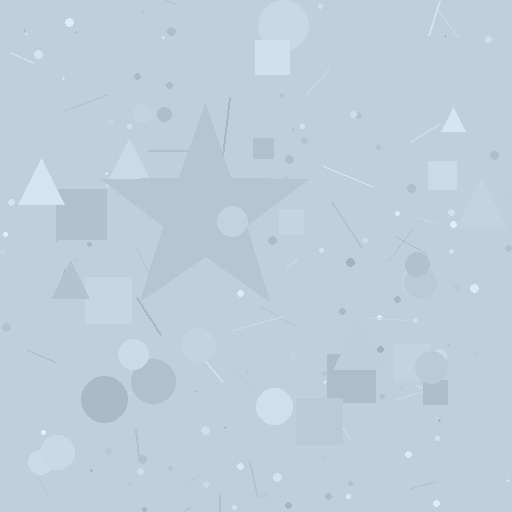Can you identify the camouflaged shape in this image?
The camouflaged shape is a star.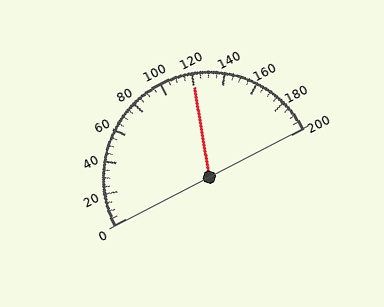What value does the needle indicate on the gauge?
The needle indicates approximately 120.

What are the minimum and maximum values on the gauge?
The gauge ranges from 0 to 200.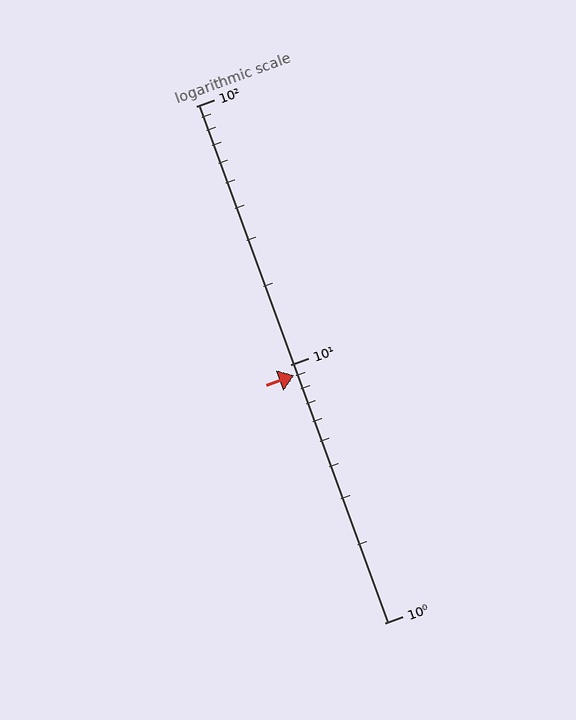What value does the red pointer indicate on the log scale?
The pointer indicates approximately 9.1.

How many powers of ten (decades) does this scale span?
The scale spans 2 decades, from 1 to 100.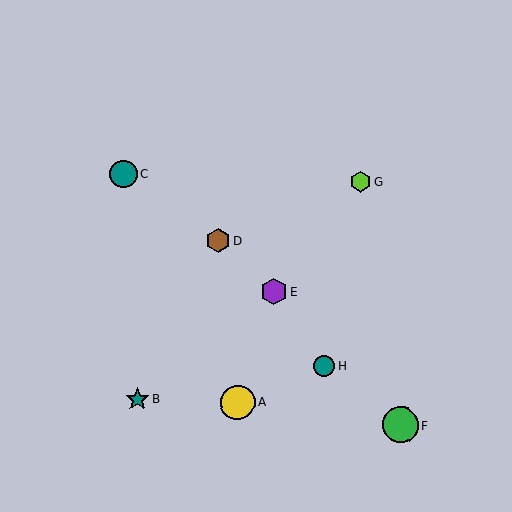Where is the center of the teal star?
The center of the teal star is at (137, 399).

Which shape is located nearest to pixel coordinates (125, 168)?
The teal circle (labeled C) at (124, 173) is nearest to that location.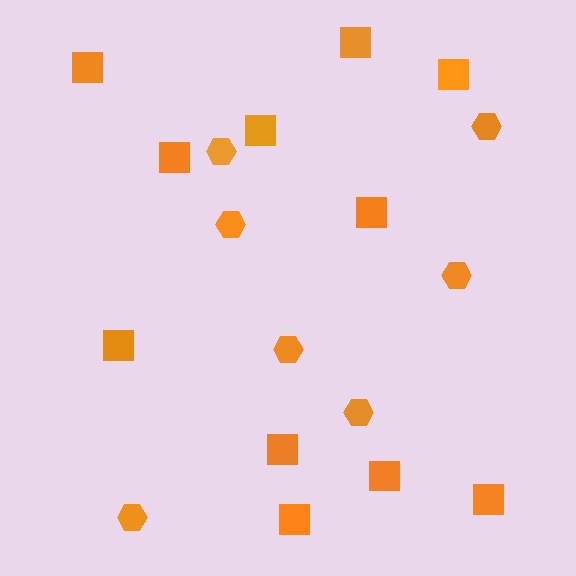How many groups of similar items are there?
There are 2 groups: one group of squares (11) and one group of hexagons (7).